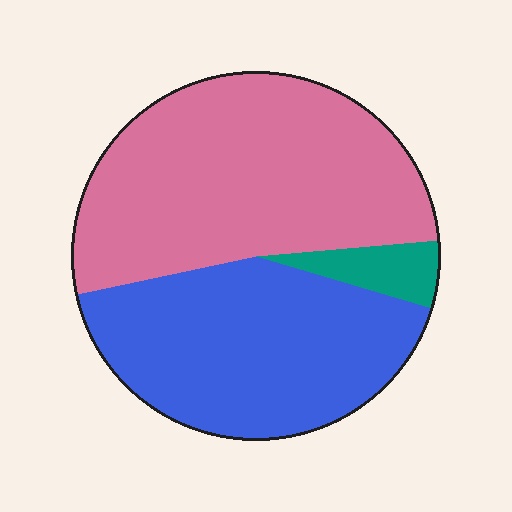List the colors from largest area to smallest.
From largest to smallest: pink, blue, teal.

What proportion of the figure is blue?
Blue takes up between a quarter and a half of the figure.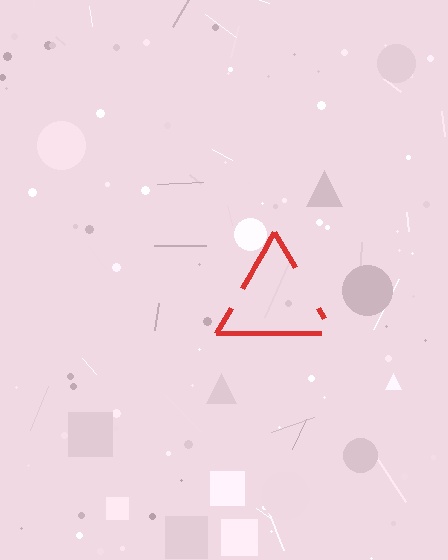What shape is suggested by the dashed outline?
The dashed outline suggests a triangle.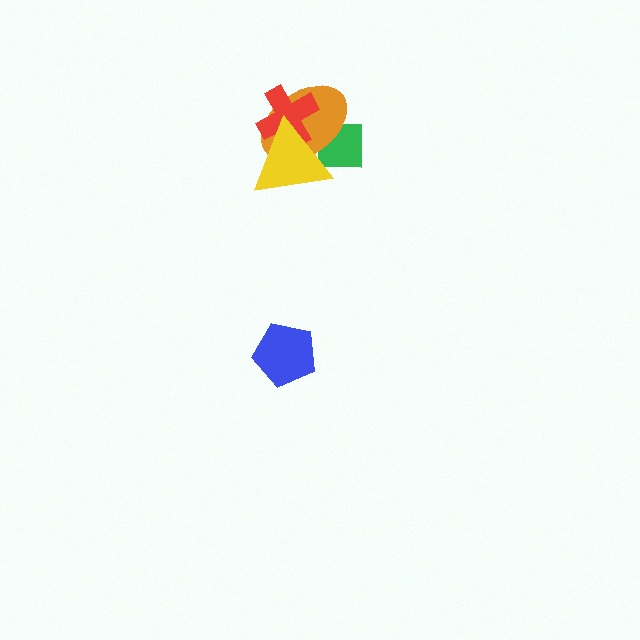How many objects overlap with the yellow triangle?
3 objects overlap with the yellow triangle.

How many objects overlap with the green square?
2 objects overlap with the green square.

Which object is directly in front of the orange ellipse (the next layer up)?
The red cross is directly in front of the orange ellipse.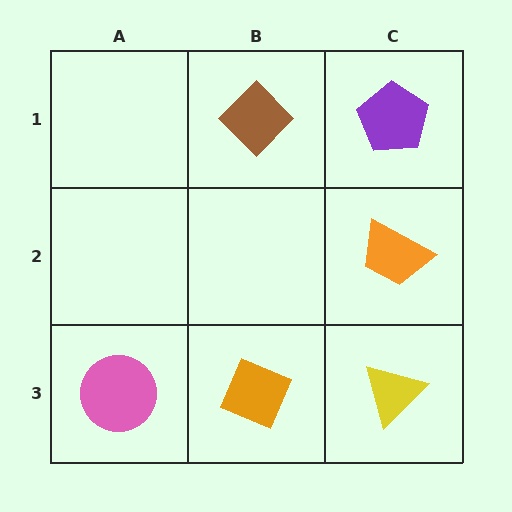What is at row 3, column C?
A yellow triangle.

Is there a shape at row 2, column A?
No, that cell is empty.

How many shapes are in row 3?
3 shapes.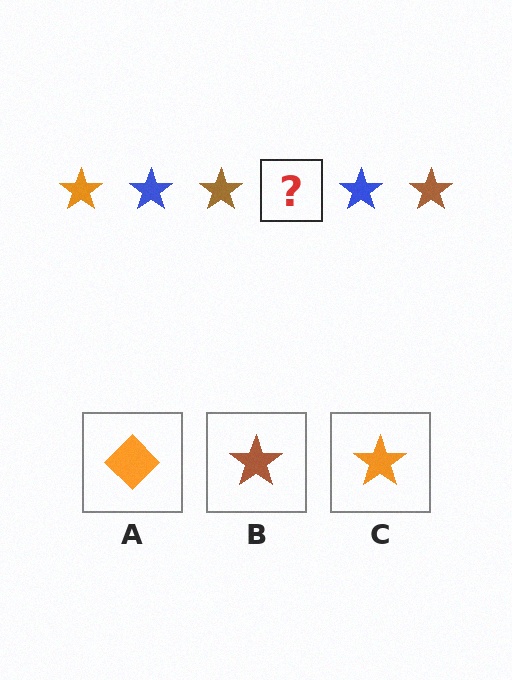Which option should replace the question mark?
Option C.